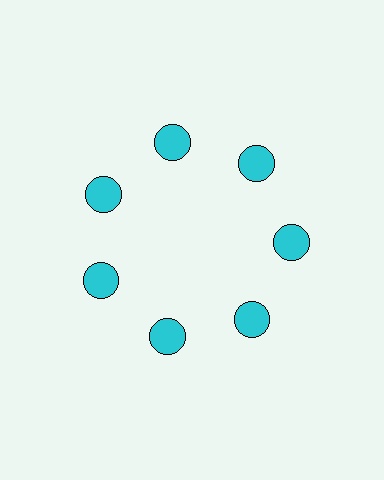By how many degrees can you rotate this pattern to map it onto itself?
The pattern maps onto itself every 51 degrees of rotation.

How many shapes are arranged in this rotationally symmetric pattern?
There are 7 shapes, arranged in 7 groups of 1.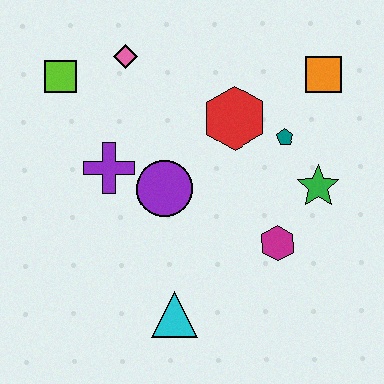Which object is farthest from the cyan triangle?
The orange square is farthest from the cyan triangle.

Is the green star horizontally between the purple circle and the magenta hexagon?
No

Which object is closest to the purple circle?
The purple cross is closest to the purple circle.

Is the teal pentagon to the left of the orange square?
Yes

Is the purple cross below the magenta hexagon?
No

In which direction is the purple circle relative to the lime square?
The purple circle is below the lime square.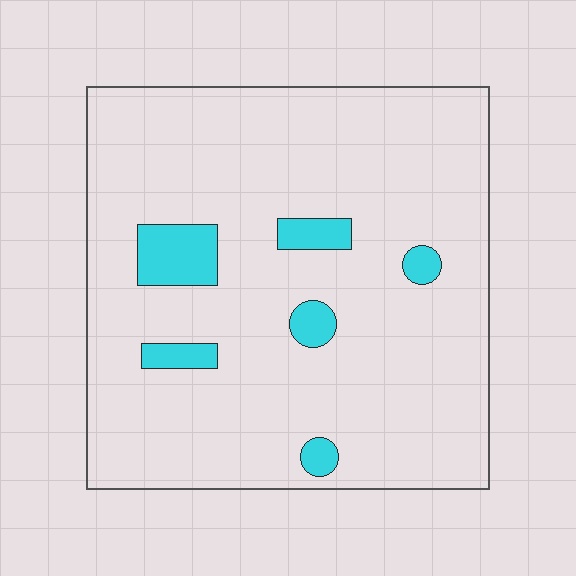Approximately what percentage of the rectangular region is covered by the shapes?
Approximately 10%.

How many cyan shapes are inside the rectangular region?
6.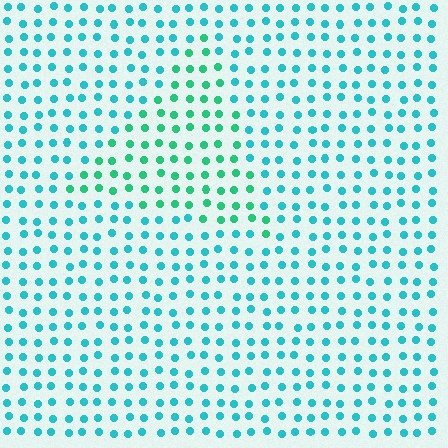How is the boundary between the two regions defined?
The boundary is defined purely by a slight shift in hue (about 30 degrees). Spacing, size, and orientation are identical on both sides.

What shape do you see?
I see a triangle.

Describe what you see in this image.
The image is filled with small cyan elements in a uniform arrangement. A triangle-shaped region is visible where the elements are tinted to a slightly different hue, forming a subtle color boundary.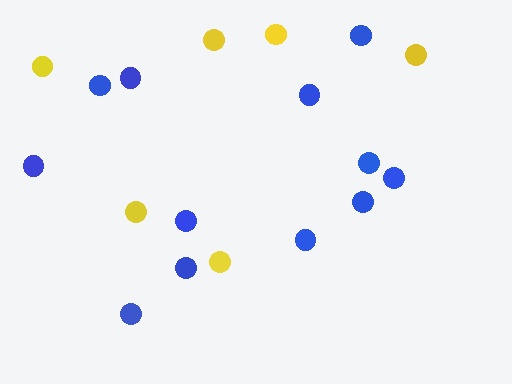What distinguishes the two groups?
There are 2 groups: one group of yellow circles (6) and one group of blue circles (12).